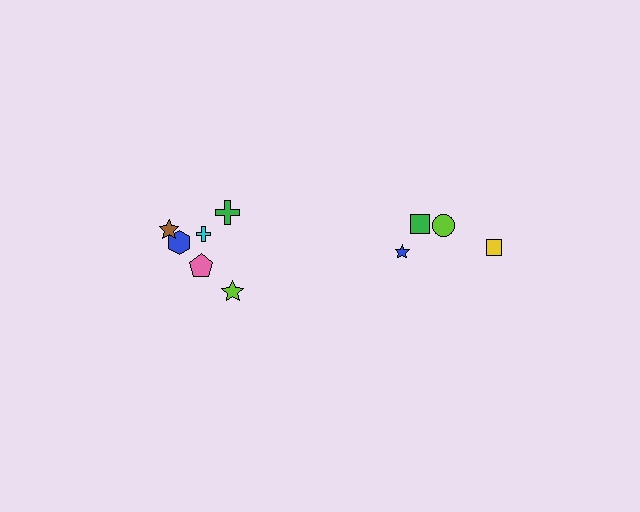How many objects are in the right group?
There are 4 objects.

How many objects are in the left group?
There are 6 objects.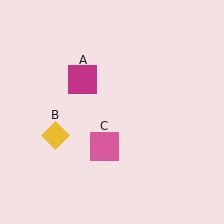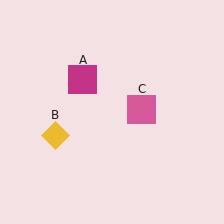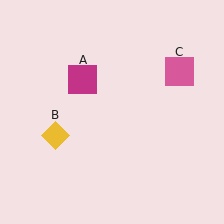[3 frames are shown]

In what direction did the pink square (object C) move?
The pink square (object C) moved up and to the right.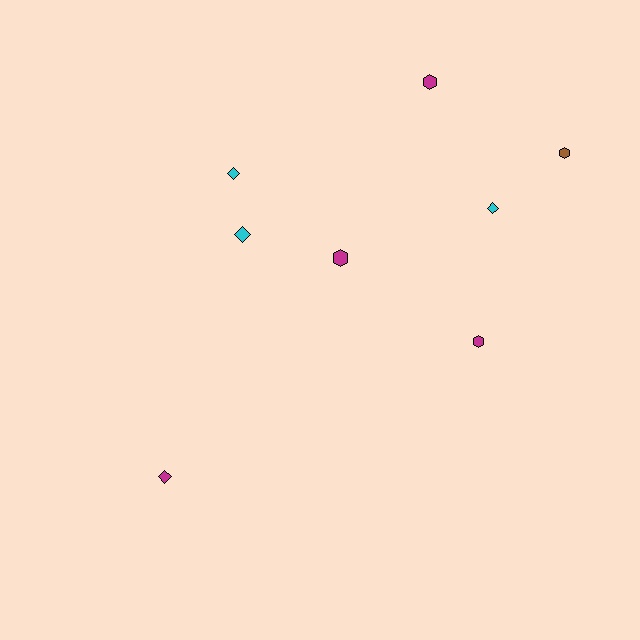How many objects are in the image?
There are 8 objects.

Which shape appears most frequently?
Diamond, with 4 objects.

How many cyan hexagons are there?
There are no cyan hexagons.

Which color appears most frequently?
Magenta, with 4 objects.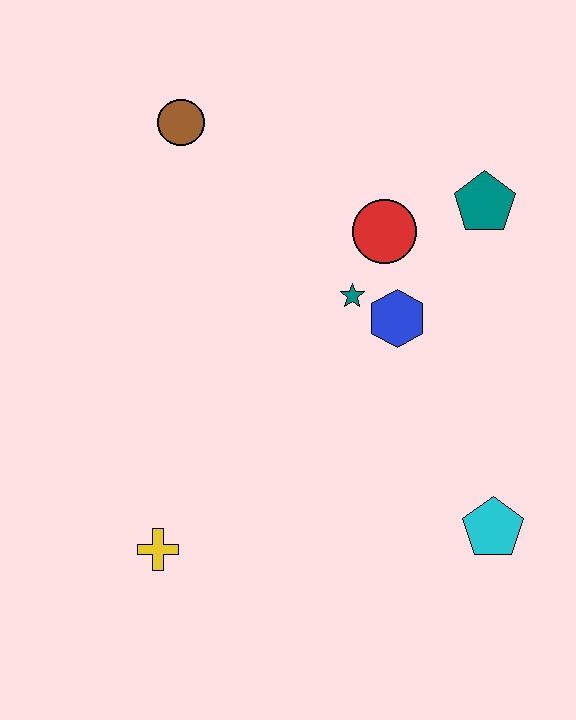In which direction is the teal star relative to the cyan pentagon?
The teal star is above the cyan pentagon.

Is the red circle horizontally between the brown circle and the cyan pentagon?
Yes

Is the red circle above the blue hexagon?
Yes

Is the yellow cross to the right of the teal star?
No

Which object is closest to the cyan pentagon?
The blue hexagon is closest to the cyan pentagon.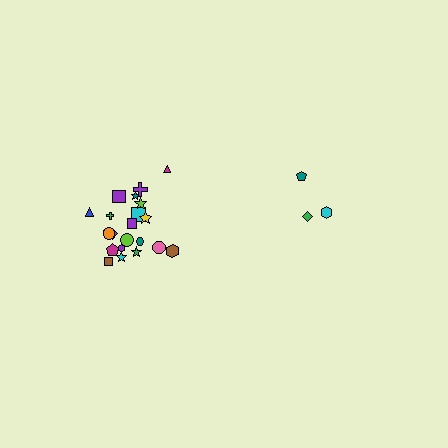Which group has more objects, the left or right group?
The left group.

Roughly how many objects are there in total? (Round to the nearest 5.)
Roughly 25 objects in total.